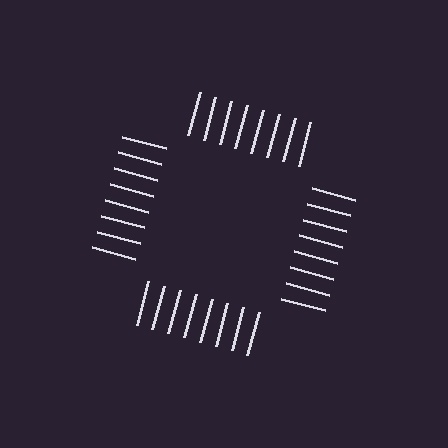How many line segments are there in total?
32 — 8 along each of the 4 edges.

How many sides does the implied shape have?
4 sides — the line-ends trace a square.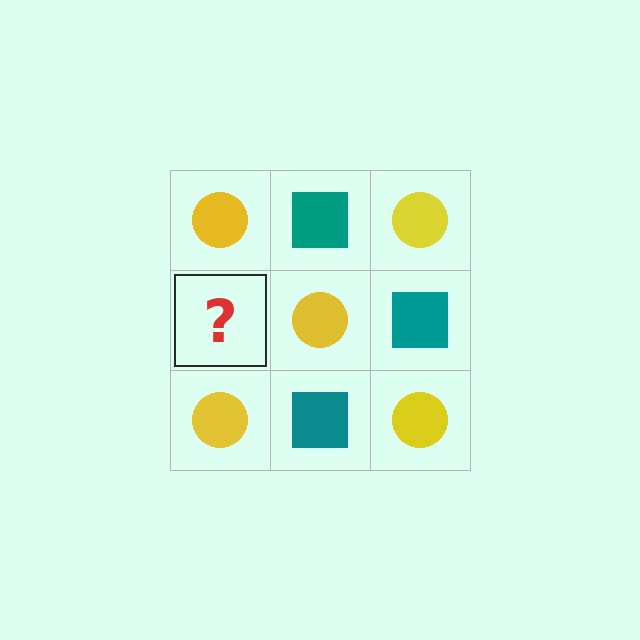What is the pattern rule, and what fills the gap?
The rule is that it alternates yellow circle and teal square in a checkerboard pattern. The gap should be filled with a teal square.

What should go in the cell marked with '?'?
The missing cell should contain a teal square.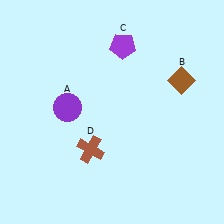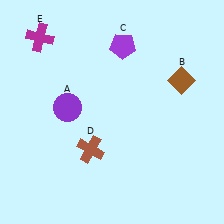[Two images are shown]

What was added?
A magenta cross (E) was added in Image 2.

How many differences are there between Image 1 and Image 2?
There is 1 difference between the two images.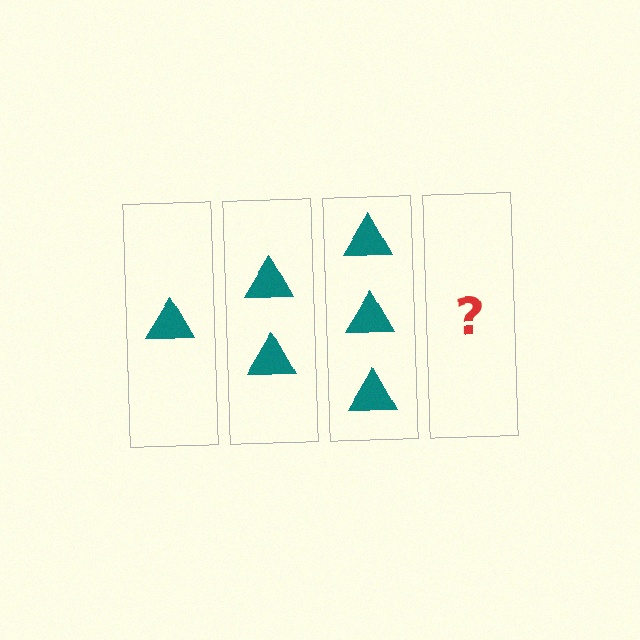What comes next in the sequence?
The next element should be 4 triangles.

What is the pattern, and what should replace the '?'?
The pattern is that each step adds one more triangle. The '?' should be 4 triangles.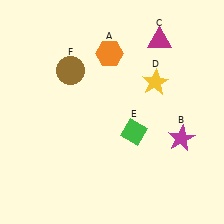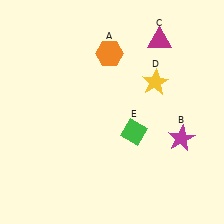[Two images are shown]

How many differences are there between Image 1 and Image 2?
There is 1 difference between the two images.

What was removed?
The brown circle (F) was removed in Image 2.